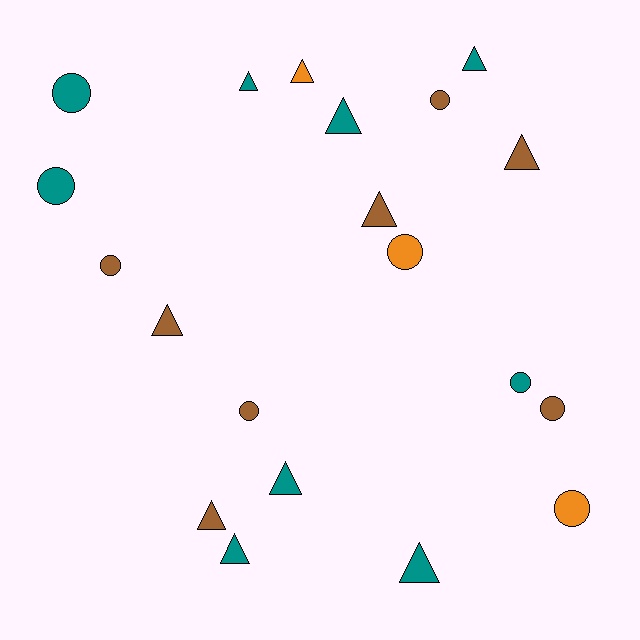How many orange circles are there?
There are 2 orange circles.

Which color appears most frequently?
Teal, with 9 objects.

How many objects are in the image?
There are 20 objects.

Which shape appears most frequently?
Triangle, with 11 objects.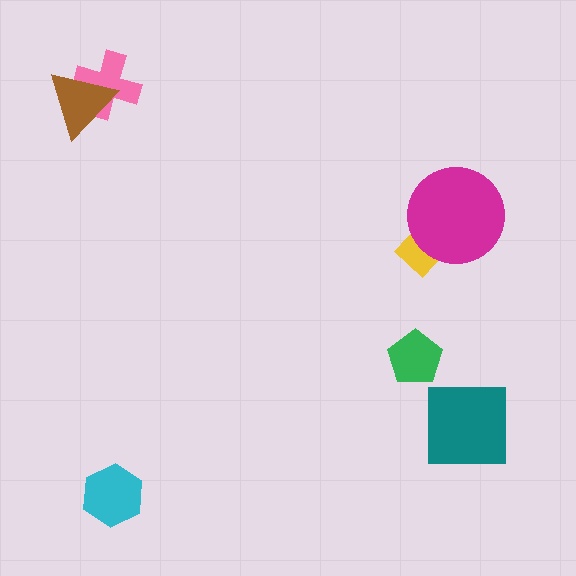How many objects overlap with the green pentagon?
0 objects overlap with the green pentagon.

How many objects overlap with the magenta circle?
1 object overlaps with the magenta circle.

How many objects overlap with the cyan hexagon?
0 objects overlap with the cyan hexagon.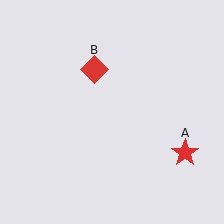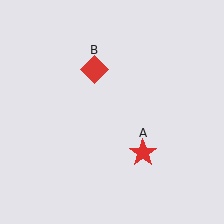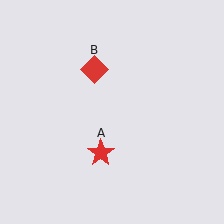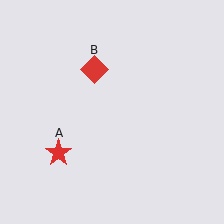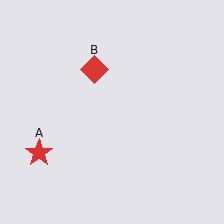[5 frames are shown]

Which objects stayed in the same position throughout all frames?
Red diamond (object B) remained stationary.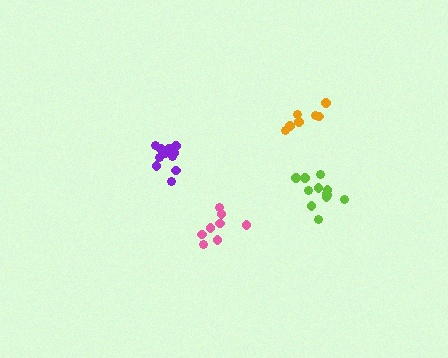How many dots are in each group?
Group 1: 8 dots, Group 2: 7 dots, Group 3: 12 dots, Group 4: 12 dots (39 total).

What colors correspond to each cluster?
The clusters are colored: pink, orange, lime, purple.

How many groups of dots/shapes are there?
There are 4 groups.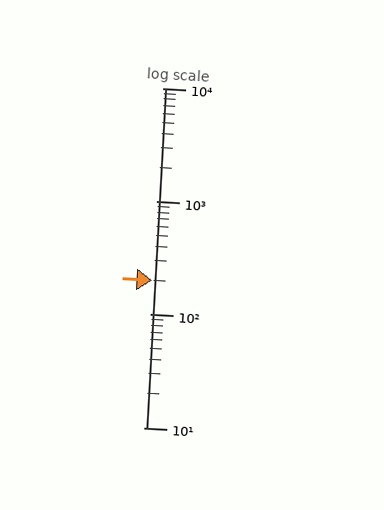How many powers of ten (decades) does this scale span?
The scale spans 3 decades, from 10 to 10000.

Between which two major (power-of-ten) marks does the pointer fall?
The pointer is between 100 and 1000.